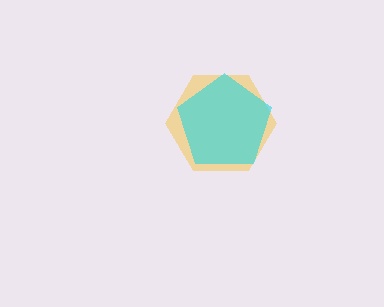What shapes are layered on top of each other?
The layered shapes are: a yellow hexagon, a cyan pentagon.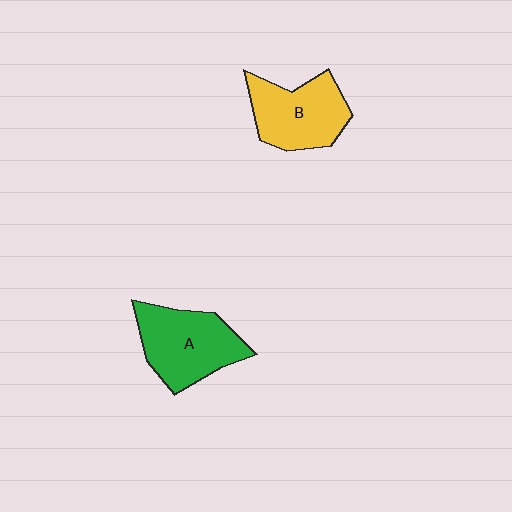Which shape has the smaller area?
Shape B (yellow).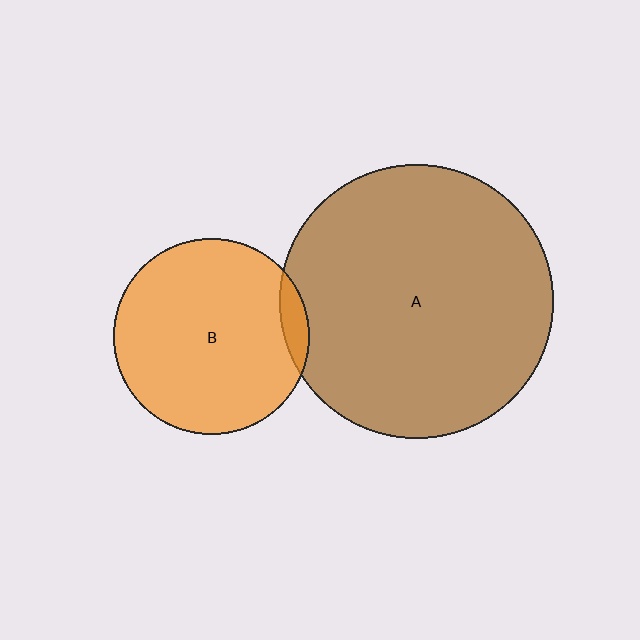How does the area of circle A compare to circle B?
Approximately 1.9 times.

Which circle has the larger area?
Circle A (brown).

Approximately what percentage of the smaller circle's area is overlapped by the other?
Approximately 5%.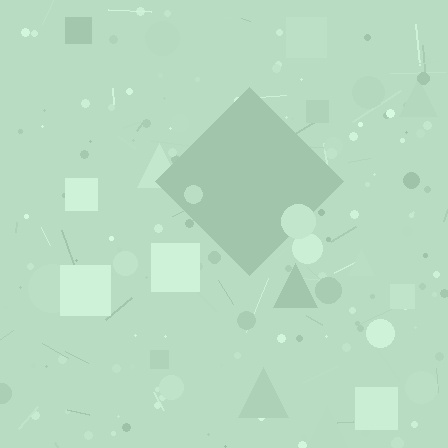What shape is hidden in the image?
A diamond is hidden in the image.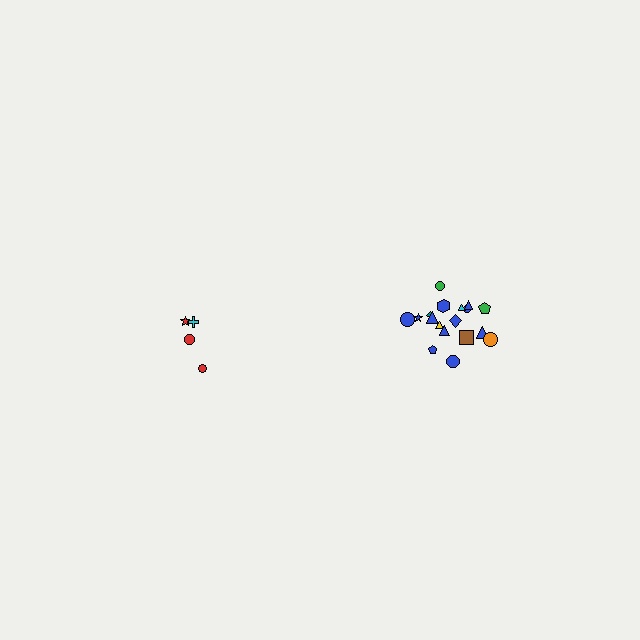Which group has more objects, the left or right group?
The right group.